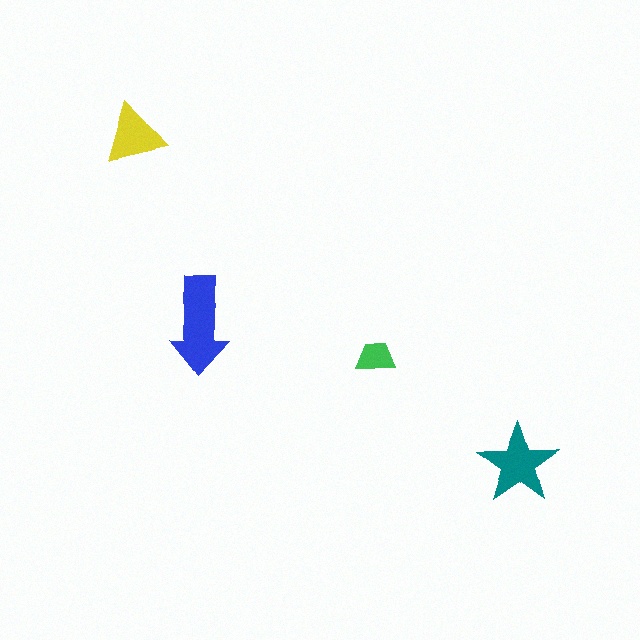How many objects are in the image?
There are 4 objects in the image.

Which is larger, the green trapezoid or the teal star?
The teal star.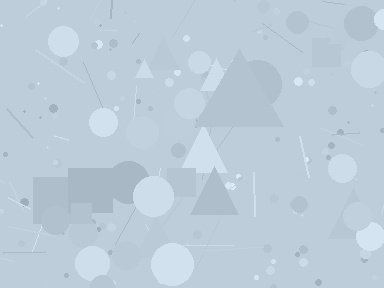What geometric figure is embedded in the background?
A triangle is embedded in the background.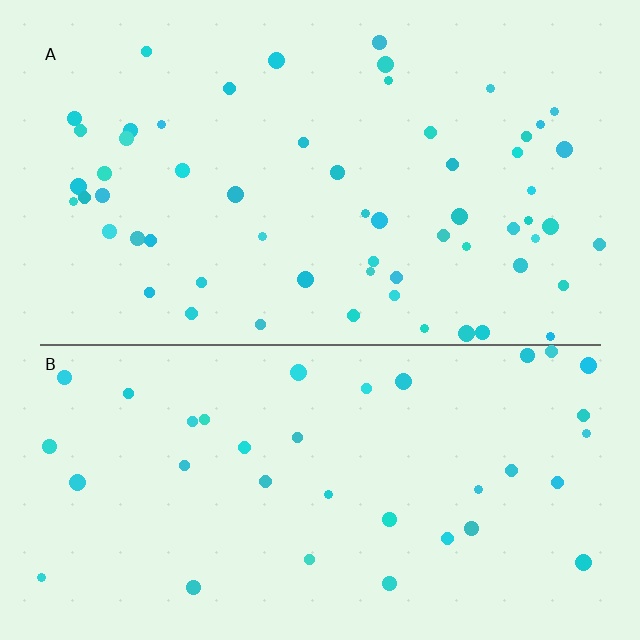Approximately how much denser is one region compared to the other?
Approximately 1.6× — region A over region B.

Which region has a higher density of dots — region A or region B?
A (the top).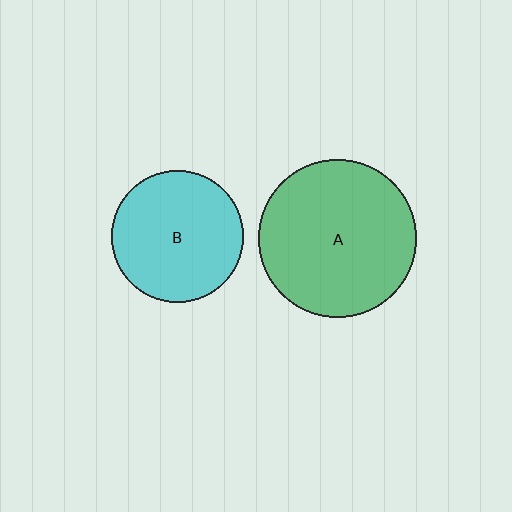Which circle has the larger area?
Circle A (green).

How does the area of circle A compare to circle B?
Approximately 1.4 times.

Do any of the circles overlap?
No, none of the circles overlap.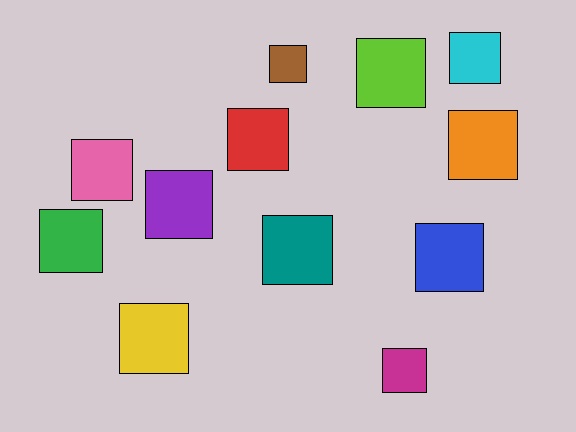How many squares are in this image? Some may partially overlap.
There are 12 squares.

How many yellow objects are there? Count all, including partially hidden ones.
There is 1 yellow object.